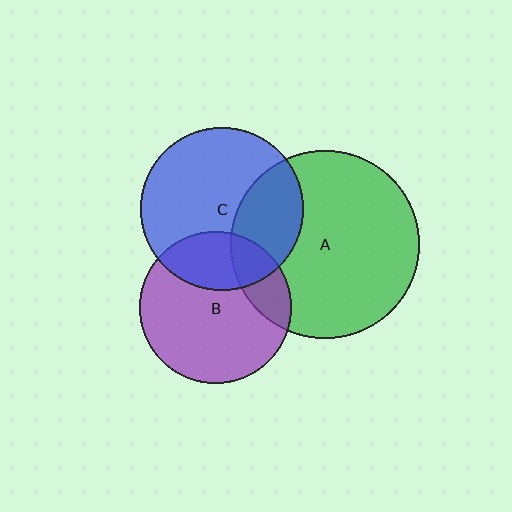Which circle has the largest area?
Circle A (green).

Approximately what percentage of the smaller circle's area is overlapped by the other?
Approximately 30%.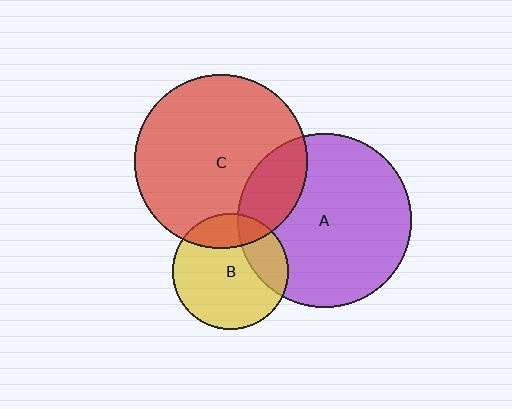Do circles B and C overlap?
Yes.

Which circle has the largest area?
Circle C (red).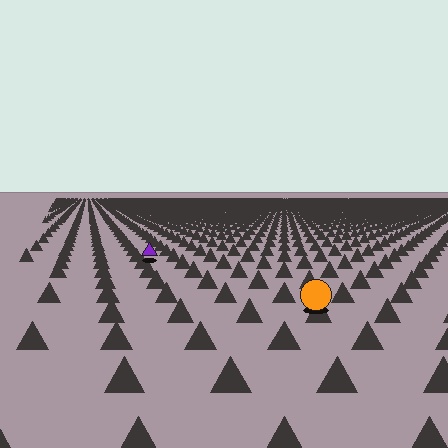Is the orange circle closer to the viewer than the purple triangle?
Yes. The orange circle is closer — you can tell from the texture gradient: the ground texture is coarser near it.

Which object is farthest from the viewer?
The purple triangle is farthest from the viewer. It appears smaller and the ground texture around it is denser.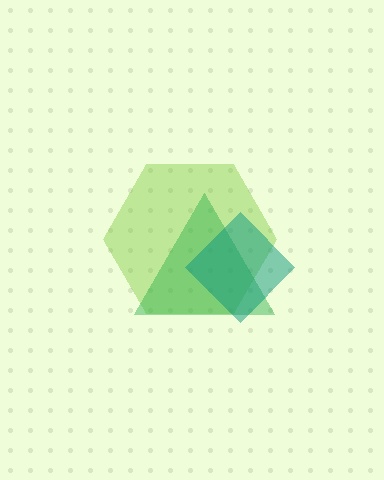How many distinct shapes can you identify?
There are 3 distinct shapes: a lime hexagon, a green triangle, a teal diamond.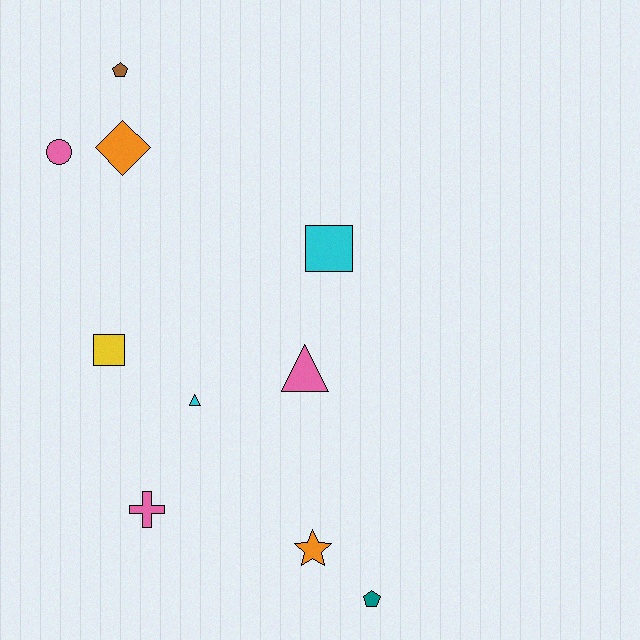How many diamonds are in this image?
There is 1 diamond.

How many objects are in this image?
There are 10 objects.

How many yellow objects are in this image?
There is 1 yellow object.